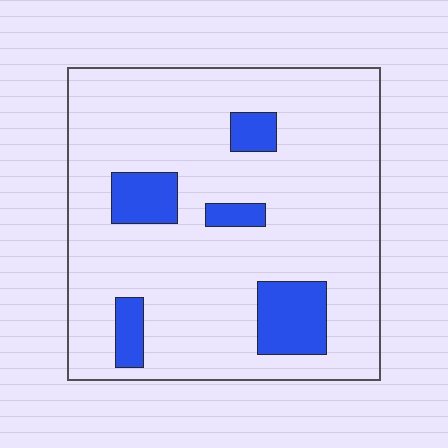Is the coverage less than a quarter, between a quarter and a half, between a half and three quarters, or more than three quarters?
Less than a quarter.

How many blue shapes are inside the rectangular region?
5.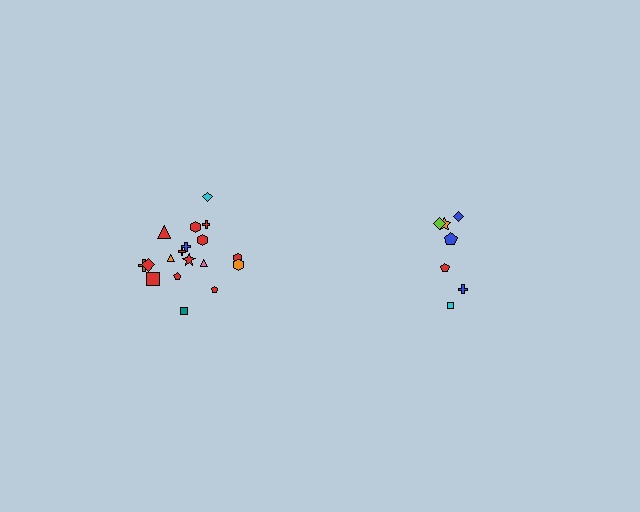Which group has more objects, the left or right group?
The left group.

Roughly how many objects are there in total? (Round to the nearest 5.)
Roughly 25 objects in total.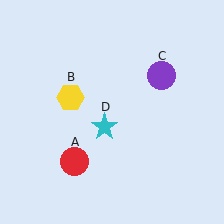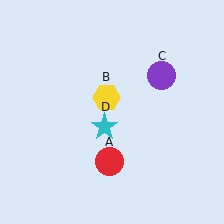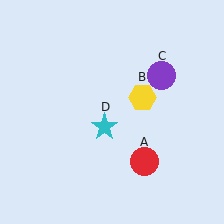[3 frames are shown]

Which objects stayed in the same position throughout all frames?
Purple circle (object C) and cyan star (object D) remained stationary.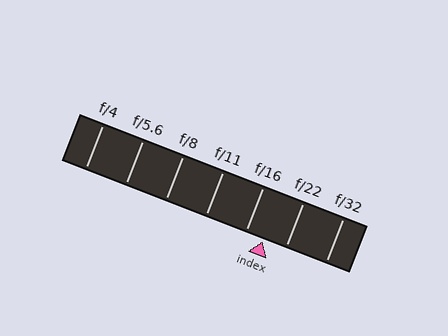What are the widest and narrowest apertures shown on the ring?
The widest aperture shown is f/4 and the narrowest is f/32.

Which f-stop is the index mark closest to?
The index mark is closest to f/16.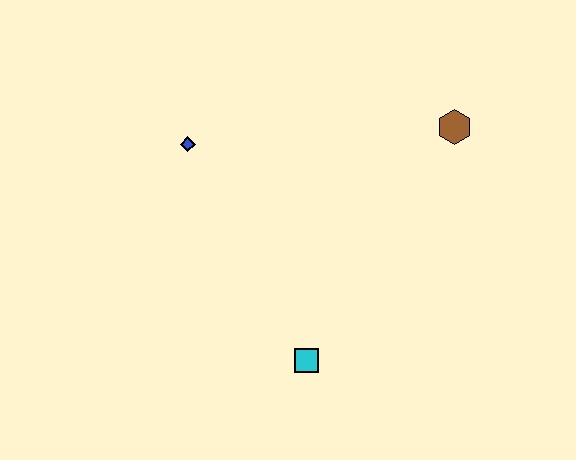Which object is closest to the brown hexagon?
The blue diamond is closest to the brown hexagon.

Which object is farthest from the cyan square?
The brown hexagon is farthest from the cyan square.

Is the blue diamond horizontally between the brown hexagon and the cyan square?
No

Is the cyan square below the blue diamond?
Yes